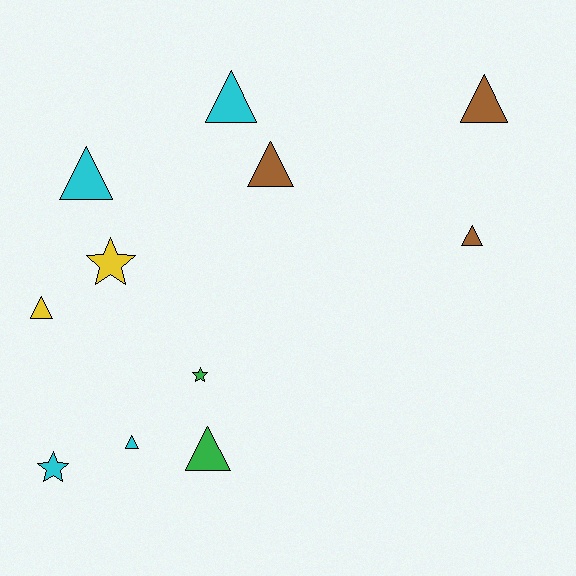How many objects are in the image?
There are 11 objects.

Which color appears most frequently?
Cyan, with 4 objects.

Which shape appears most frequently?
Triangle, with 8 objects.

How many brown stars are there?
There are no brown stars.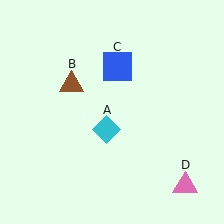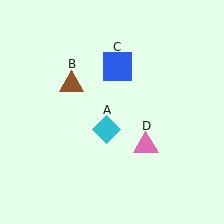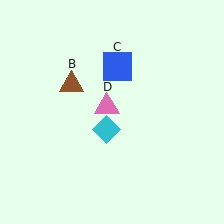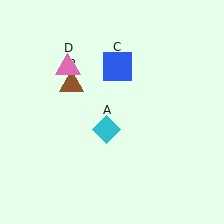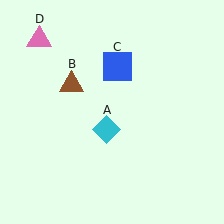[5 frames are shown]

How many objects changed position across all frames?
1 object changed position: pink triangle (object D).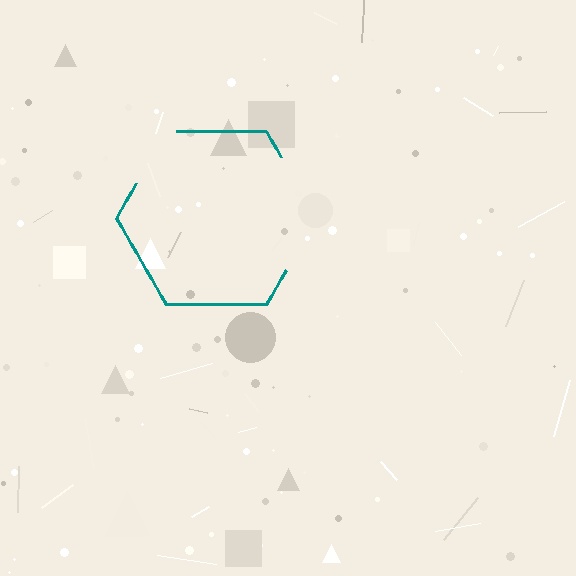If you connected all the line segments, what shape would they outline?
They would outline a hexagon.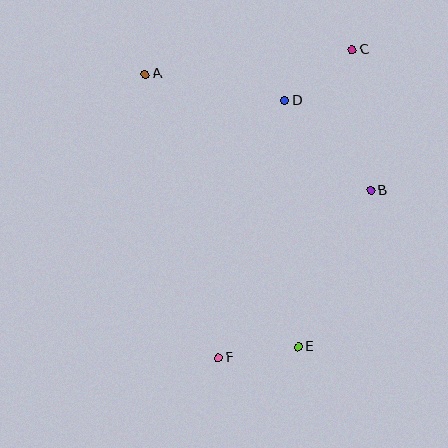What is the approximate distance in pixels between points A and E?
The distance between A and E is approximately 313 pixels.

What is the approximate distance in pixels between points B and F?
The distance between B and F is approximately 226 pixels.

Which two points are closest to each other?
Points E and F are closest to each other.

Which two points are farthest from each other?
Points C and F are farthest from each other.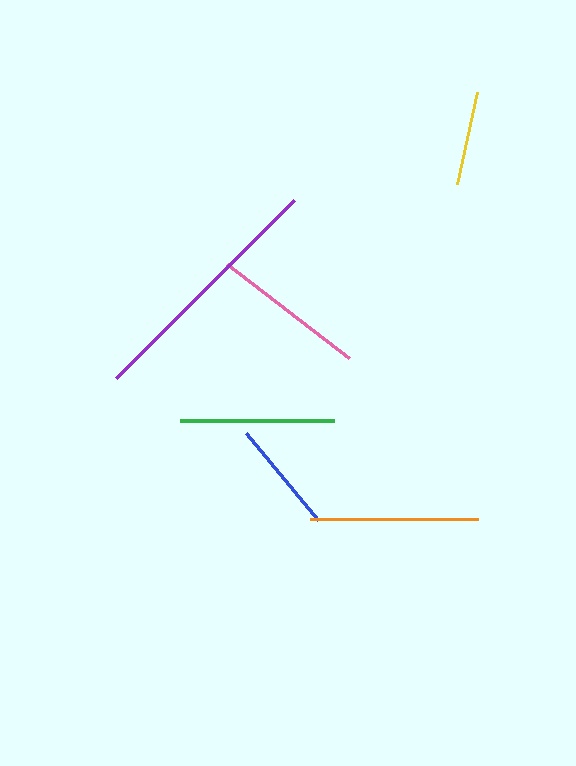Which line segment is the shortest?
The yellow line is the shortest at approximately 94 pixels.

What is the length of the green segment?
The green segment is approximately 154 pixels long.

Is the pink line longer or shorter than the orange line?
The orange line is longer than the pink line.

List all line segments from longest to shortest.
From longest to shortest: purple, orange, pink, green, blue, yellow.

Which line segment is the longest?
The purple line is the longest at approximately 252 pixels.